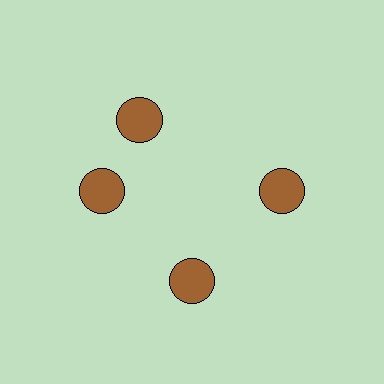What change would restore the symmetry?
The symmetry would be restored by rotating it back into even spacing with its neighbors so that all 4 circles sit at equal angles and equal distance from the center.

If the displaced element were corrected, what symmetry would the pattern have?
It would have 4-fold rotational symmetry — the pattern would map onto itself every 90 degrees.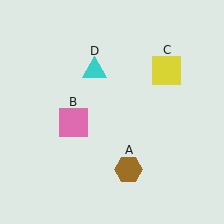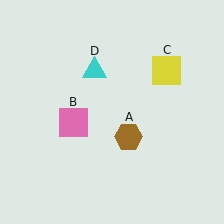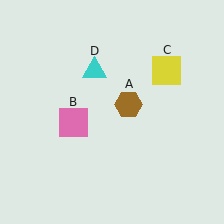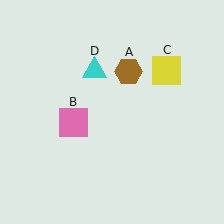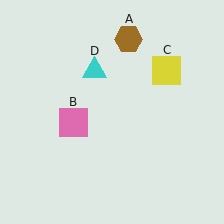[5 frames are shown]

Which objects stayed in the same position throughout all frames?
Pink square (object B) and yellow square (object C) and cyan triangle (object D) remained stationary.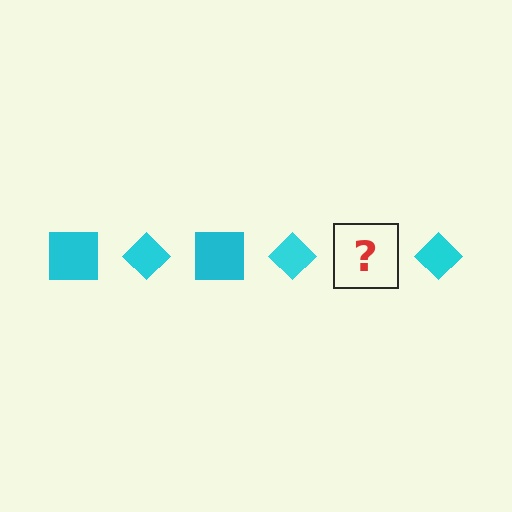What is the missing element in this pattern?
The missing element is a cyan square.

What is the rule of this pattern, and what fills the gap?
The rule is that the pattern cycles through square, diamond shapes in cyan. The gap should be filled with a cyan square.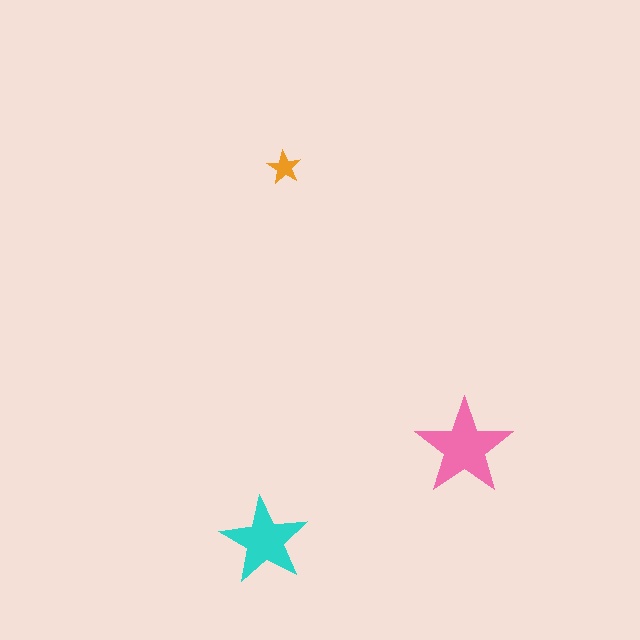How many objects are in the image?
There are 3 objects in the image.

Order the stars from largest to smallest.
the pink one, the cyan one, the orange one.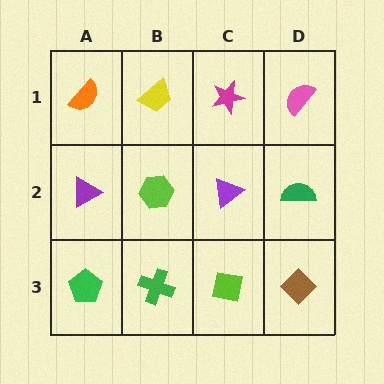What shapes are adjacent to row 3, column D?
A green semicircle (row 2, column D), a lime square (row 3, column C).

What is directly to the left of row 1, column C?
A yellow trapezoid.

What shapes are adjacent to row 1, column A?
A purple triangle (row 2, column A), a yellow trapezoid (row 1, column B).